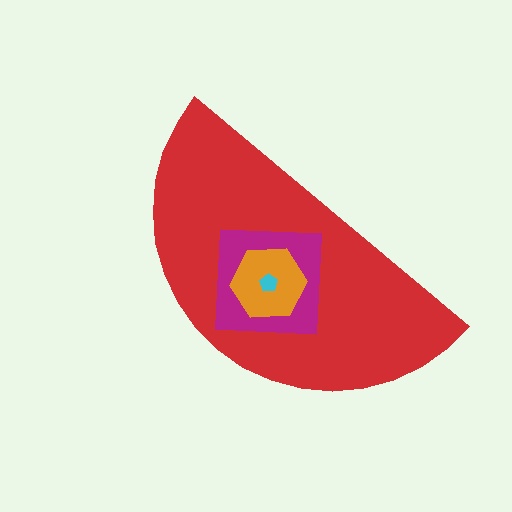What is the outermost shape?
The red semicircle.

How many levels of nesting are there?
4.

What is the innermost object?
The cyan pentagon.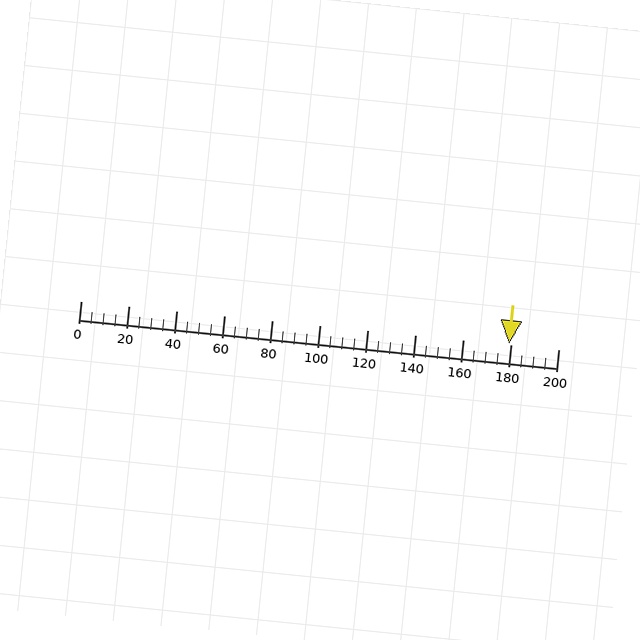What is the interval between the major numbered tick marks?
The major tick marks are spaced 20 units apart.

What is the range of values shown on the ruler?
The ruler shows values from 0 to 200.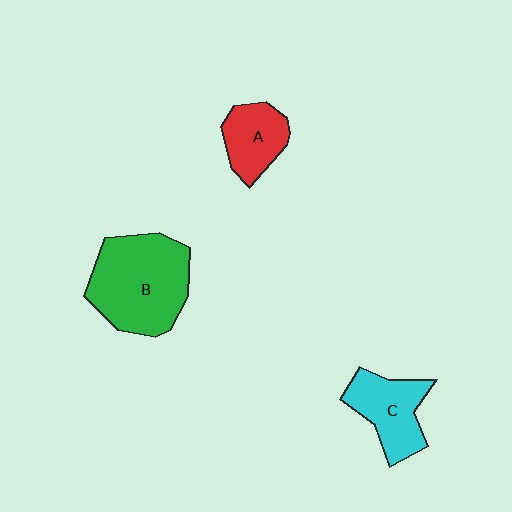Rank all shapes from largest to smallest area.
From largest to smallest: B (green), C (cyan), A (red).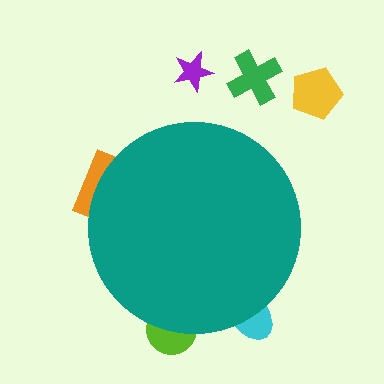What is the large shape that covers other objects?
A teal circle.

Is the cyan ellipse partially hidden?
Yes, the cyan ellipse is partially hidden behind the teal circle.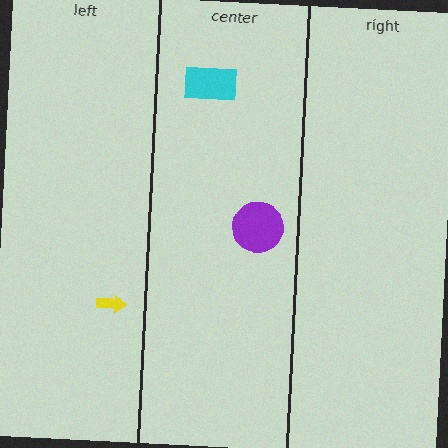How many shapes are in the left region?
1.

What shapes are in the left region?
The yellow arrow.